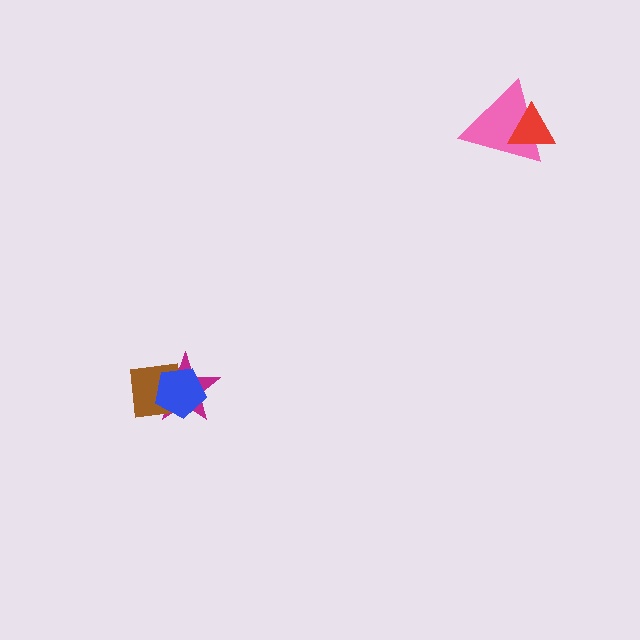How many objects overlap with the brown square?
2 objects overlap with the brown square.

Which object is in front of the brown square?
The blue pentagon is in front of the brown square.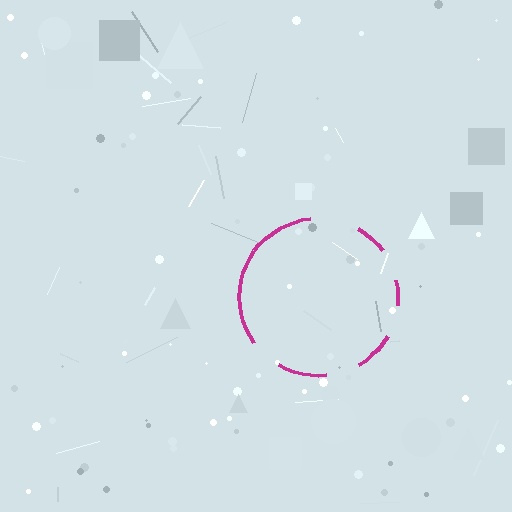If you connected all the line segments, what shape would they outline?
They would outline a circle.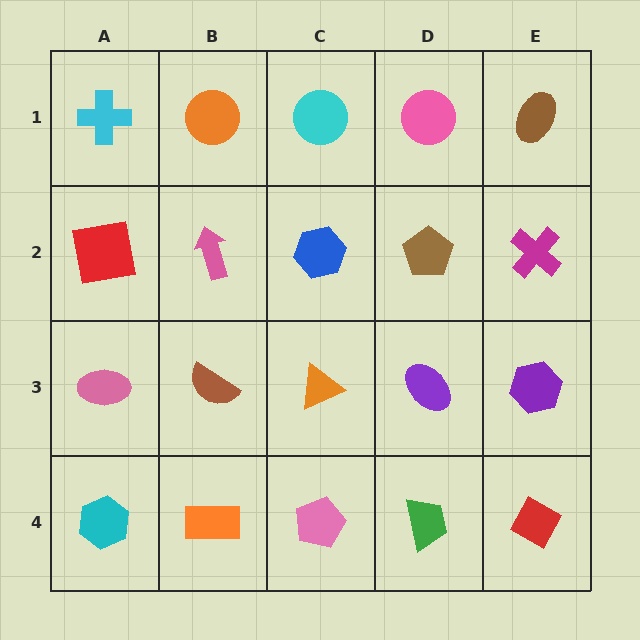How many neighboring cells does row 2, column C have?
4.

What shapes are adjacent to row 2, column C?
A cyan circle (row 1, column C), an orange triangle (row 3, column C), a pink arrow (row 2, column B), a brown pentagon (row 2, column D).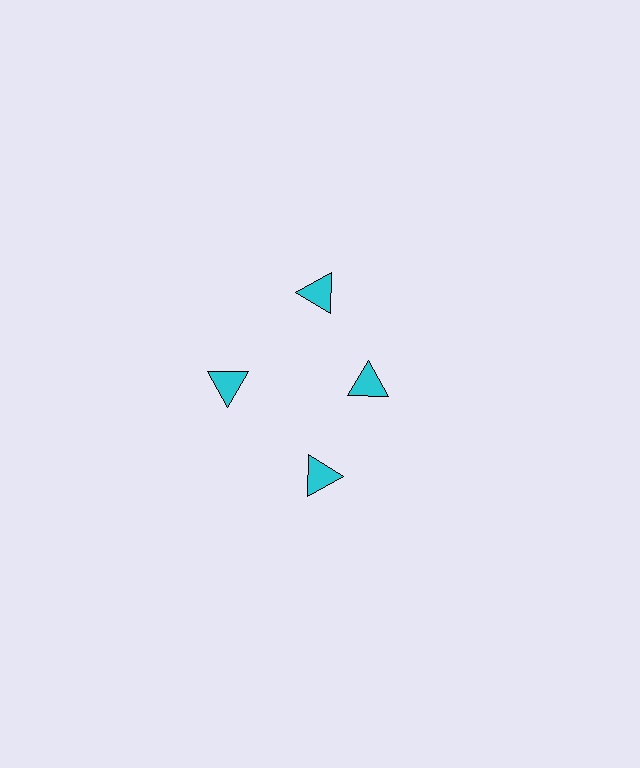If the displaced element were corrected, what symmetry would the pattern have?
It would have 4-fold rotational symmetry — the pattern would map onto itself every 90 degrees.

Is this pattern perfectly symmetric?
No. The 4 cyan triangles are arranged in a ring, but one element near the 3 o'clock position is pulled inward toward the center, breaking the 4-fold rotational symmetry.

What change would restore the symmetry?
The symmetry would be restored by moving it outward, back onto the ring so that all 4 triangles sit at equal angles and equal distance from the center.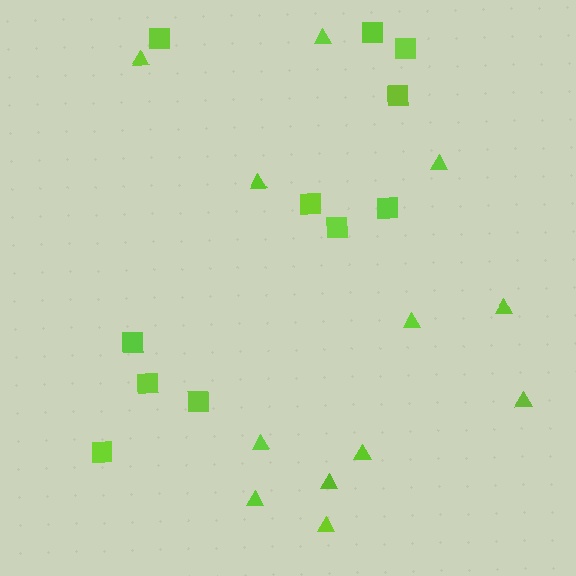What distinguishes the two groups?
There are 2 groups: one group of triangles (12) and one group of squares (11).